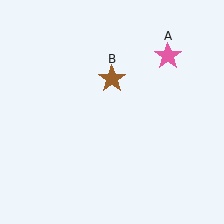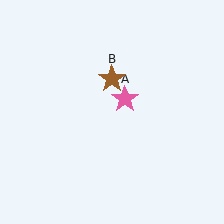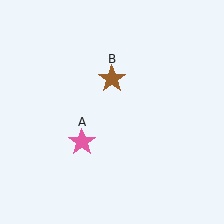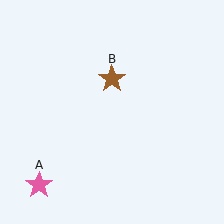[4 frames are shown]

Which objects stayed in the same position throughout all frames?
Brown star (object B) remained stationary.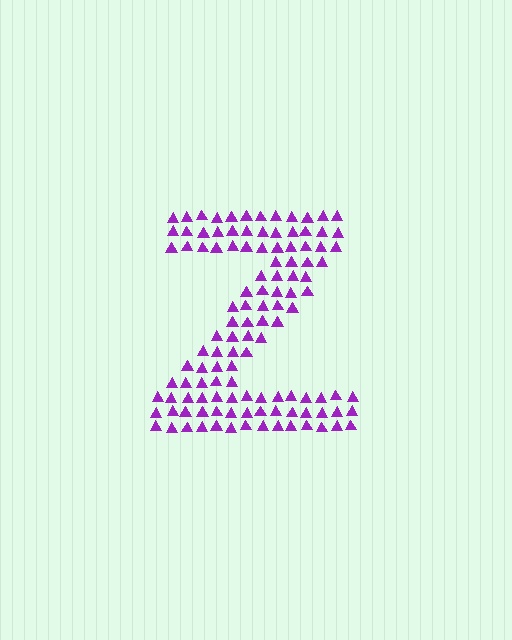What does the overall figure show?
The overall figure shows the letter Z.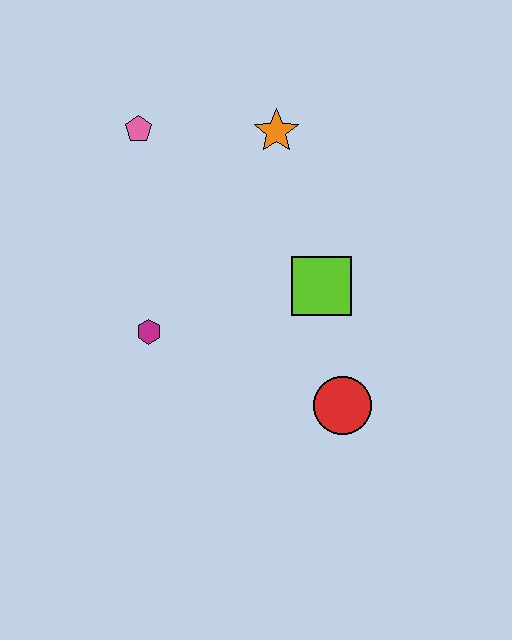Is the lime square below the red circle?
No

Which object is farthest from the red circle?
The pink pentagon is farthest from the red circle.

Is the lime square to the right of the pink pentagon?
Yes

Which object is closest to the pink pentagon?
The orange star is closest to the pink pentagon.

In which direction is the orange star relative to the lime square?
The orange star is above the lime square.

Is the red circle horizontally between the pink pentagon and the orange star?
No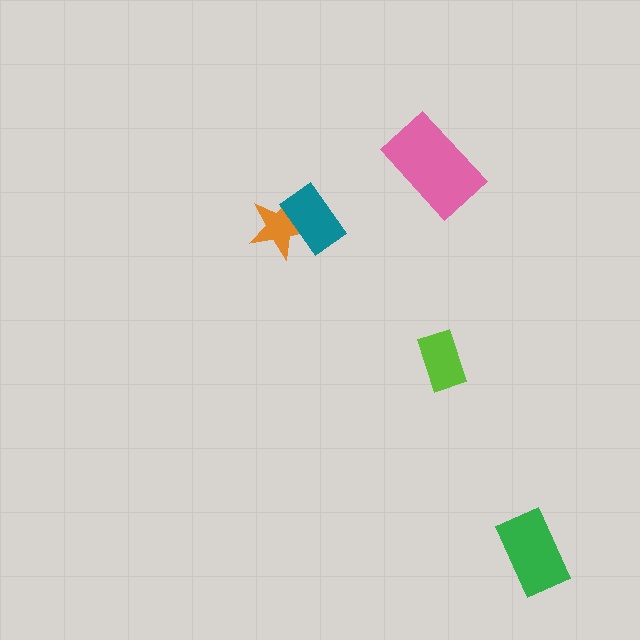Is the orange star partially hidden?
Yes, it is partially covered by another shape.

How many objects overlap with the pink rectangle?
0 objects overlap with the pink rectangle.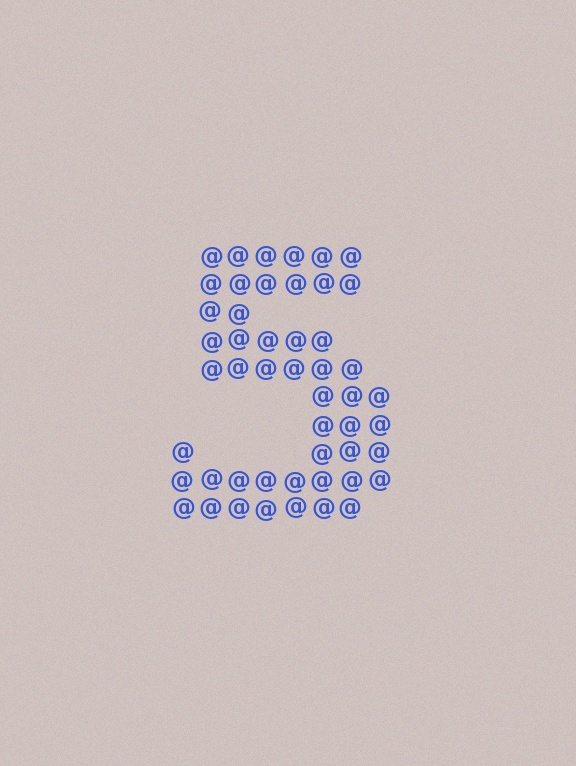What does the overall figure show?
The overall figure shows the digit 5.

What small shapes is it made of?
It is made of small at signs.